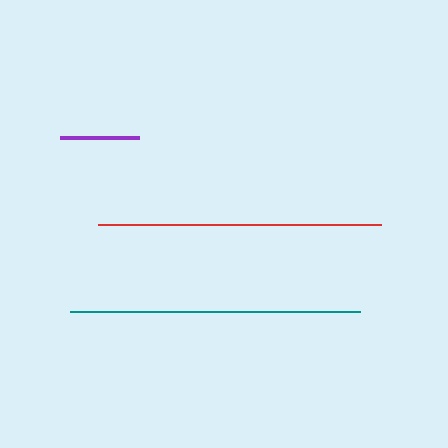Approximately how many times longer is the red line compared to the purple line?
The red line is approximately 3.6 times the length of the purple line.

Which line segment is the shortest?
The purple line is the shortest at approximately 79 pixels.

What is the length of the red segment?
The red segment is approximately 283 pixels long.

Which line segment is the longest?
The teal line is the longest at approximately 290 pixels.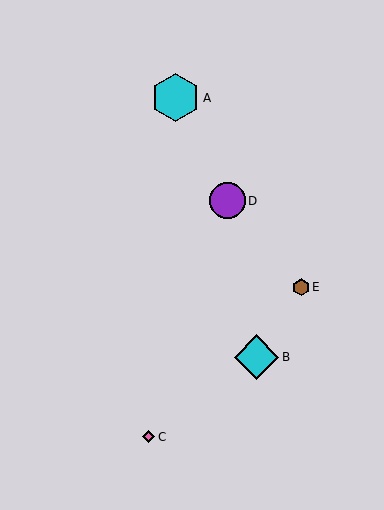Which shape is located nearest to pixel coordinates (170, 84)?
The cyan hexagon (labeled A) at (176, 98) is nearest to that location.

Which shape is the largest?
The cyan hexagon (labeled A) is the largest.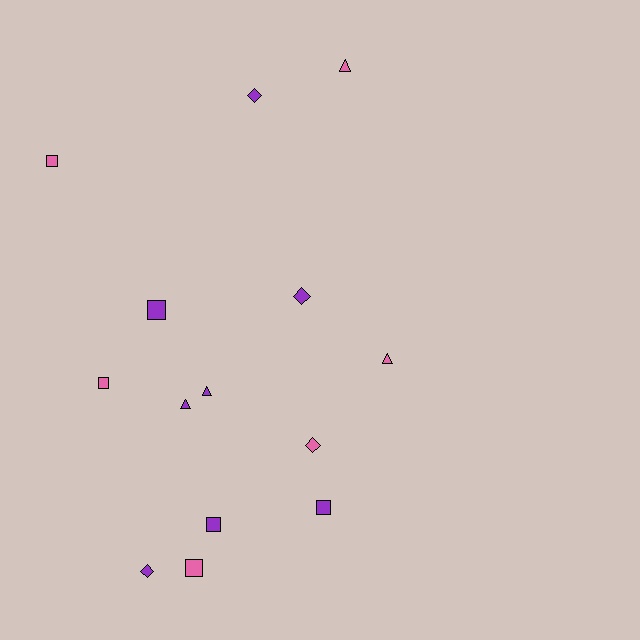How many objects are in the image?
There are 14 objects.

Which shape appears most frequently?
Square, with 6 objects.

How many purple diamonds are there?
There are 3 purple diamonds.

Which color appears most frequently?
Purple, with 8 objects.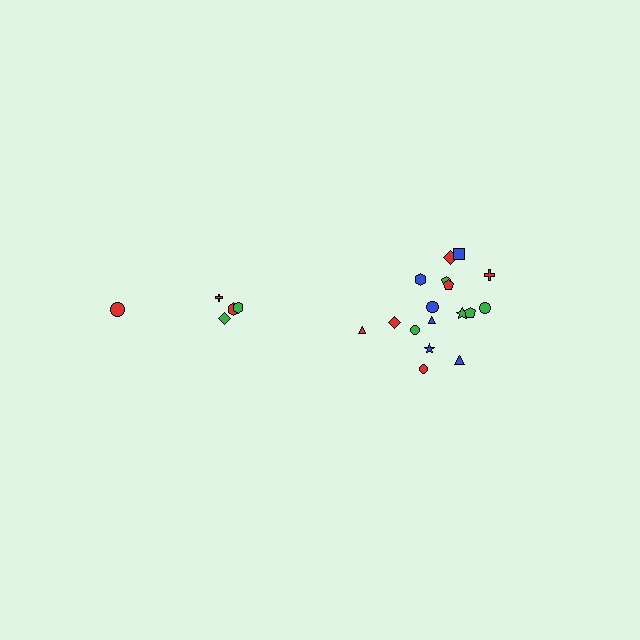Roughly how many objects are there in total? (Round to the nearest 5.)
Roughly 25 objects in total.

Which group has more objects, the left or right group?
The right group.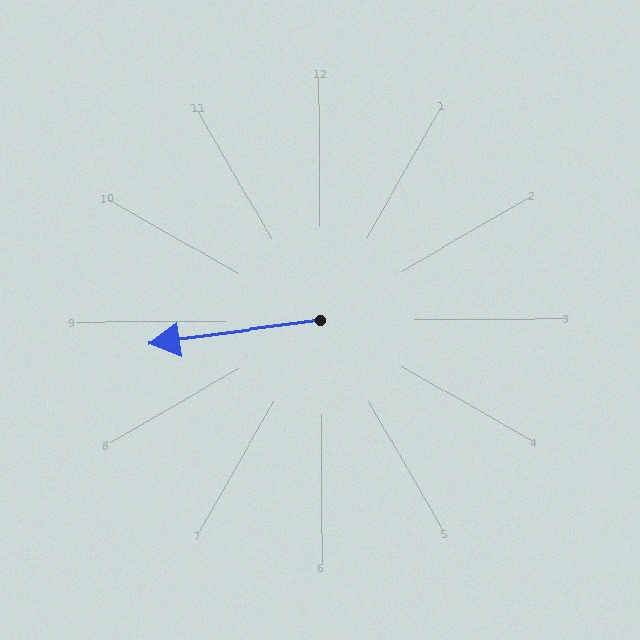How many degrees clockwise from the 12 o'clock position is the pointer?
Approximately 262 degrees.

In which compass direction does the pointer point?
West.